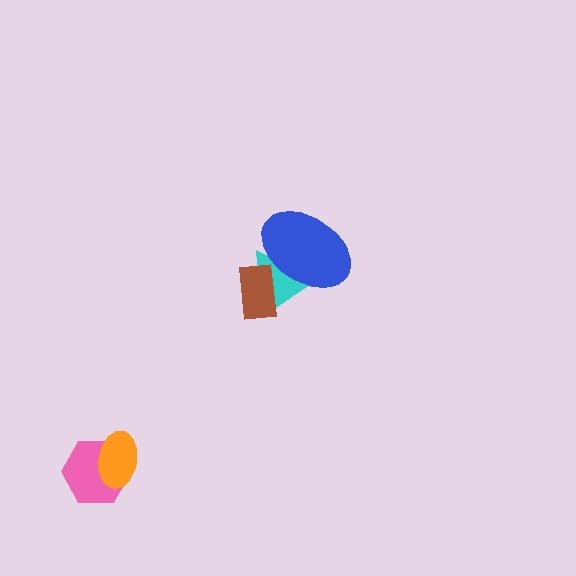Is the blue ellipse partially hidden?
Yes, it is partially covered by another shape.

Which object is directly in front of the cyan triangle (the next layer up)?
The blue ellipse is directly in front of the cyan triangle.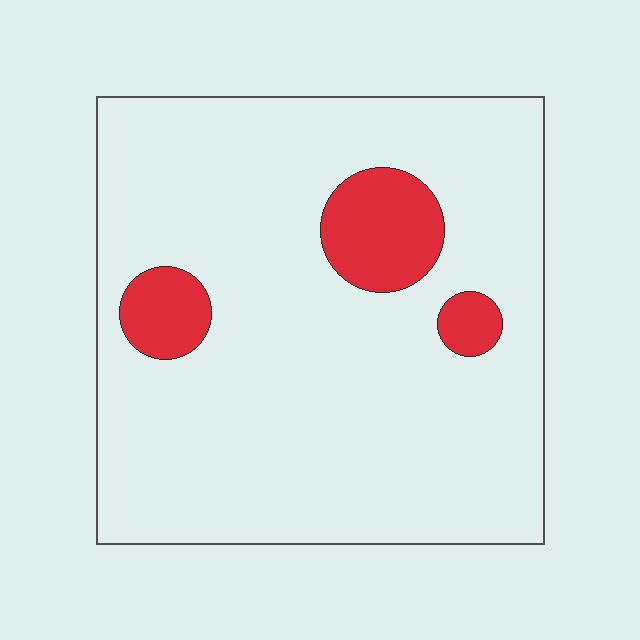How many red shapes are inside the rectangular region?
3.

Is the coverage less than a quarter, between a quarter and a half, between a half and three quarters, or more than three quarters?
Less than a quarter.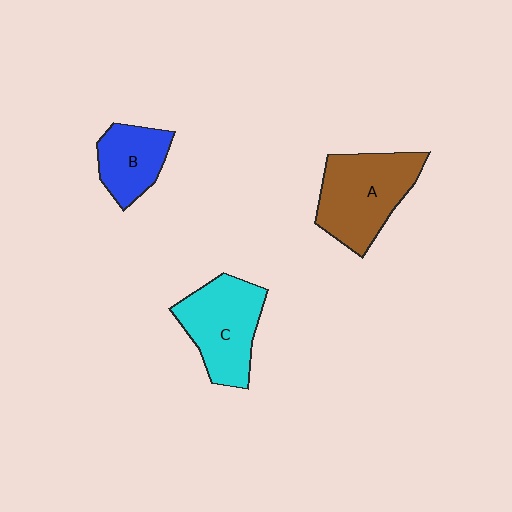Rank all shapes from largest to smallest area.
From largest to smallest: A (brown), C (cyan), B (blue).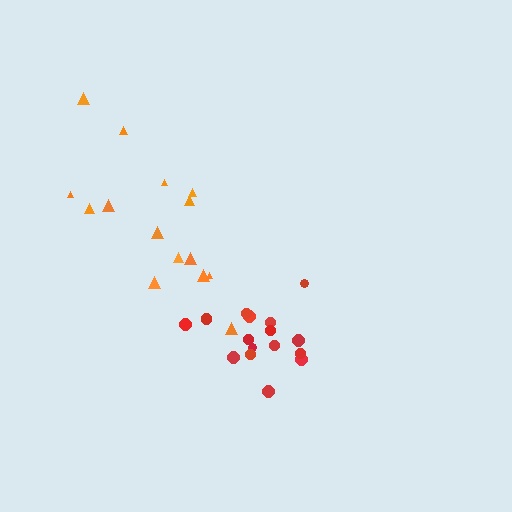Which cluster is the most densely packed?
Red.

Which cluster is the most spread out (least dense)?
Orange.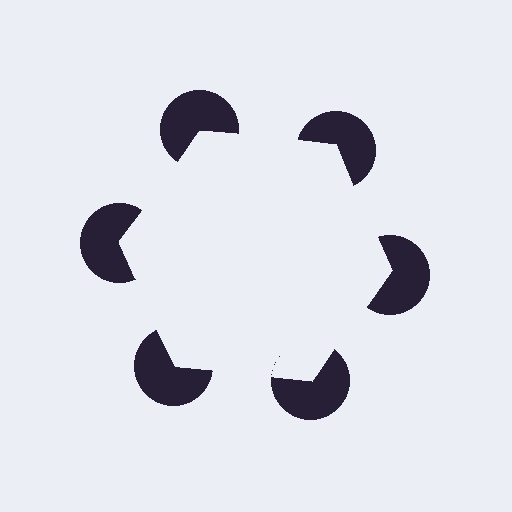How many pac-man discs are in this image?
There are 6 — one at each vertex of the illusory hexagon.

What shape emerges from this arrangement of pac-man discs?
An illusory hexagon — its edges are inferred from the aligned wedge cuts in the pac-man discs, not physically drawn.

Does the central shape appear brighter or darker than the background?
It typically appears slightly brighter than the background, even though no actual brightness change is drawn.